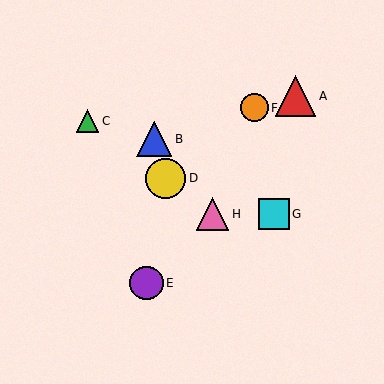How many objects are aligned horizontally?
2 objects (G, H) are aligned horizontally.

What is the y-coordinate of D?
Object D is at y≈178.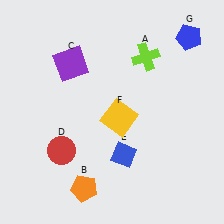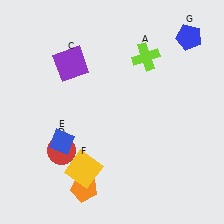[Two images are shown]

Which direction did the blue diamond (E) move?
The blue diamond (E) moved left.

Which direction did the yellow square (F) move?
The yellow square (F) moved down.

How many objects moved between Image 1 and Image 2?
2 objects moved between the two images.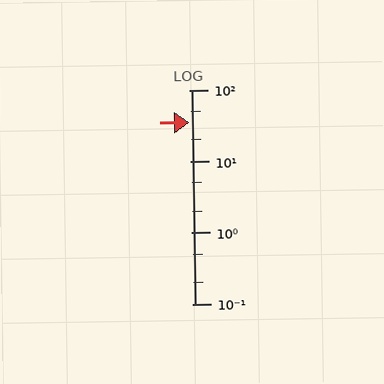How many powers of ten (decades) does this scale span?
The scale spans 3 decades, from 0.1 to 100.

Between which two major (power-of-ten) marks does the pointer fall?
The pointer is between 10 and 100.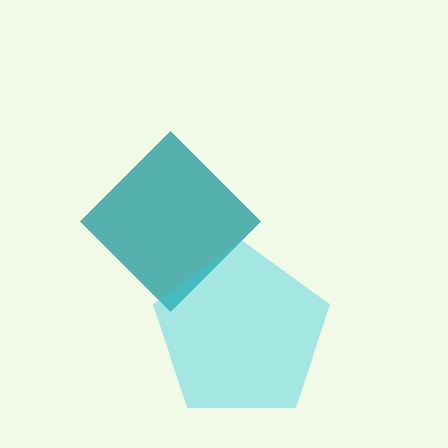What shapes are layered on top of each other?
The layered shapes are: a teal diamond, a cyan pentagon.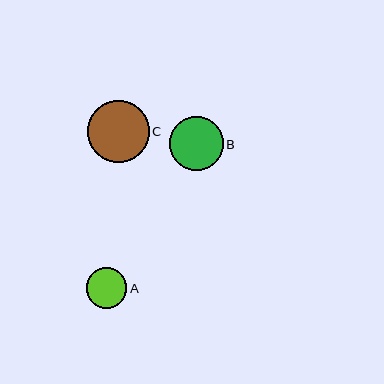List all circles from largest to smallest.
From largest to smallest: C, B, A.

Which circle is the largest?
Circle C is the largest with a size of approximately 62 pixels.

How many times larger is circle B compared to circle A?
Circle B is approximately 1.3 times the size of circle A.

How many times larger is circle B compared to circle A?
Circle B is approximately 1.3 times the size of circle A.